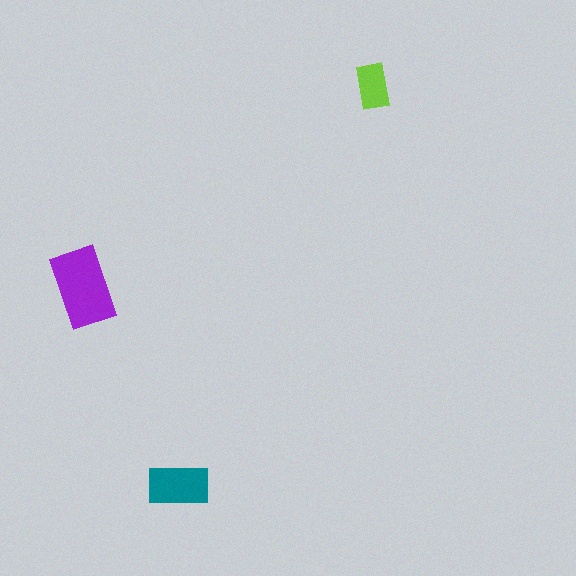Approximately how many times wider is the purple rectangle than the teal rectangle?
About 1.5 times wider.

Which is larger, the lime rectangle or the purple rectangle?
The purple one.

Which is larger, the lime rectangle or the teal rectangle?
The teal one.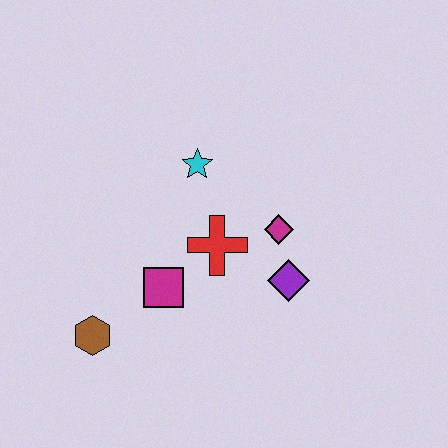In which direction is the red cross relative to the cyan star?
The red cross is below the cyan star.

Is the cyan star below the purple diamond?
No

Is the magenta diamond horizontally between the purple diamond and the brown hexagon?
Yes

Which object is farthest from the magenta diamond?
The brown hexagon is farthest from the magenta diamond.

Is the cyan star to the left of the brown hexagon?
No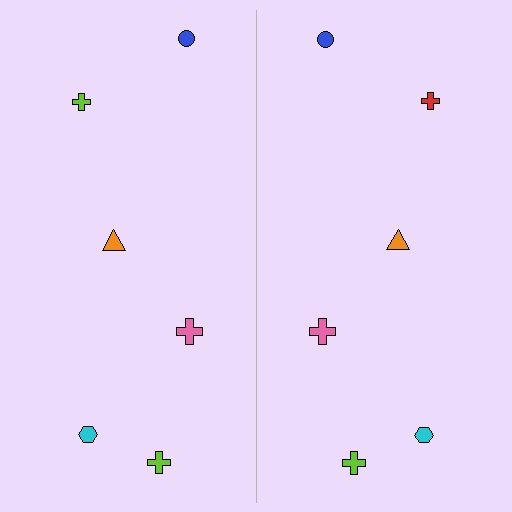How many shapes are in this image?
There are 12 shapes in this image.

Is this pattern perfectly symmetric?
No, the pattern is not perfectly symmetric. The red cross on the right side breaks the symmetry — its mirror counterpart is lime.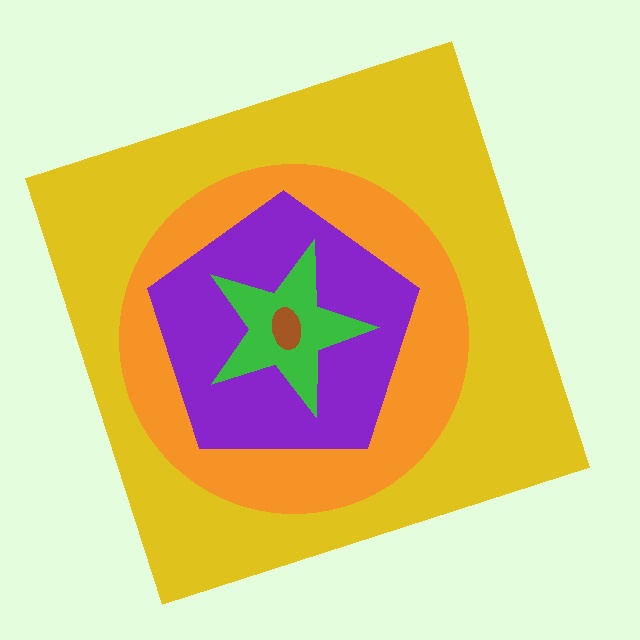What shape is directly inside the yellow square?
The orange circle.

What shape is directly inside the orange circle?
The purple pentagon.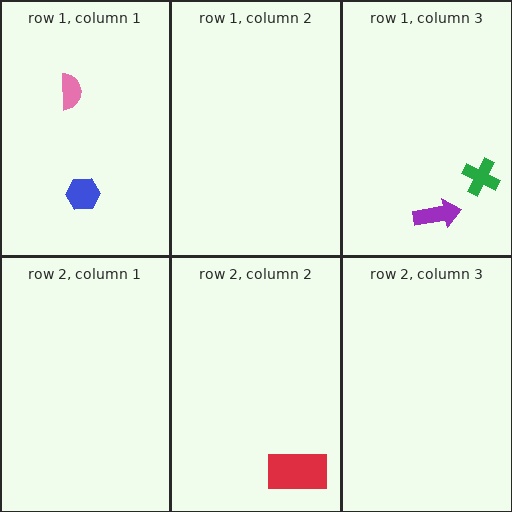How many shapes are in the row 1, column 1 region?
2.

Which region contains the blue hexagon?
The row 1, column 1 region.